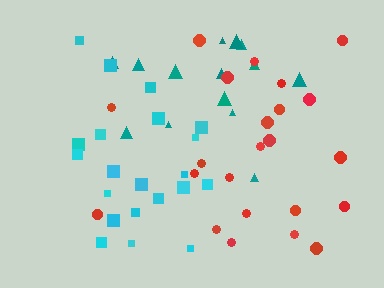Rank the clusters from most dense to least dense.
cyan, red, teal.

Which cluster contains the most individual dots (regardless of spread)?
Red (23).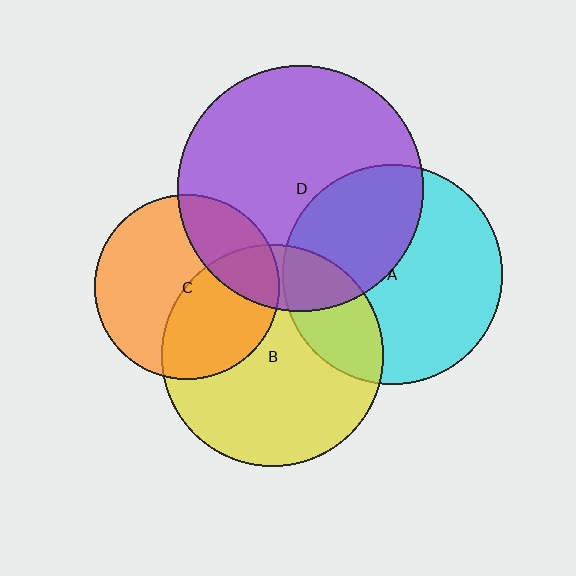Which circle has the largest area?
Circle D (purple).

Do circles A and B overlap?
Yes.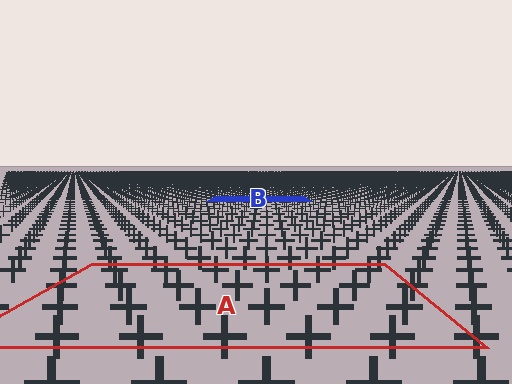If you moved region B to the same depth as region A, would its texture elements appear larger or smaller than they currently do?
They would appear larger. At a closer depth, the same texture elements are projected at a bigger on-screen size.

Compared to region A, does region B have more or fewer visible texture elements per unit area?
Region B has more texture elements per unit area — they are packed more densely because it is farther away.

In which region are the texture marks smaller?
The texture marks are smaller in region B, because it is farther away.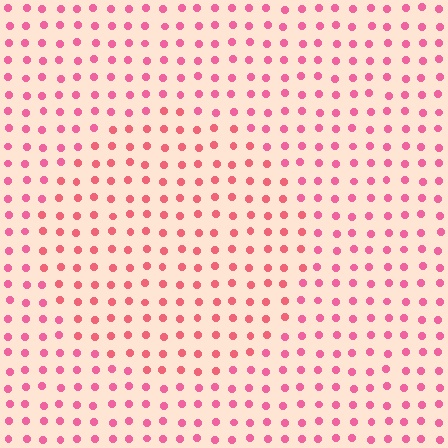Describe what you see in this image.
The image is filled with small pink elements in a uniform arrangement. A circle-shaped region is visible where the elements are tinted to a slightly different hue, forming a subtle color boundary.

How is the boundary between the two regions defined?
The boundary is defined purely by a slight shift in hue (about 17 degrees). Spacing, size, and orientation are identical on both sides.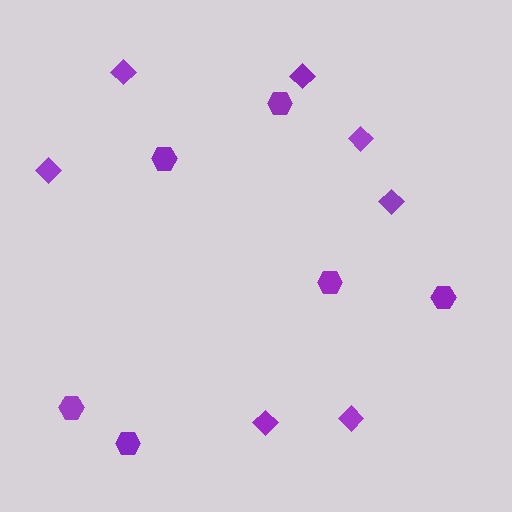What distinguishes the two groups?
There are 2 groups: one group of hexagons (6) and one group of diamonds (7).